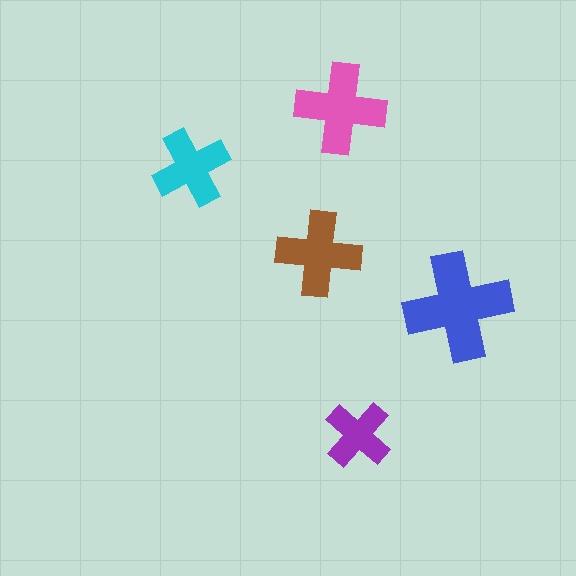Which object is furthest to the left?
The cyan cross is leftmost.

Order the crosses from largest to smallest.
the blue one, the pink one, the brown one, the cyan one, the purple one.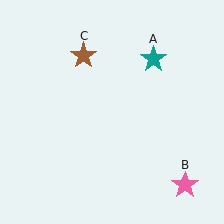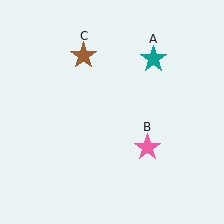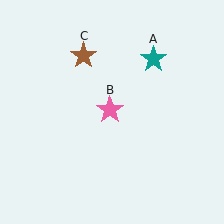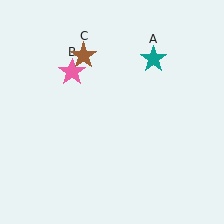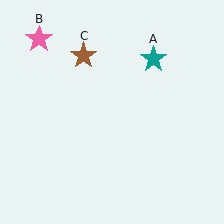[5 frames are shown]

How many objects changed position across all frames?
1 object changed position: pink star (object B).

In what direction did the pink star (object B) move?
The pink star (object B) moved up and to the left.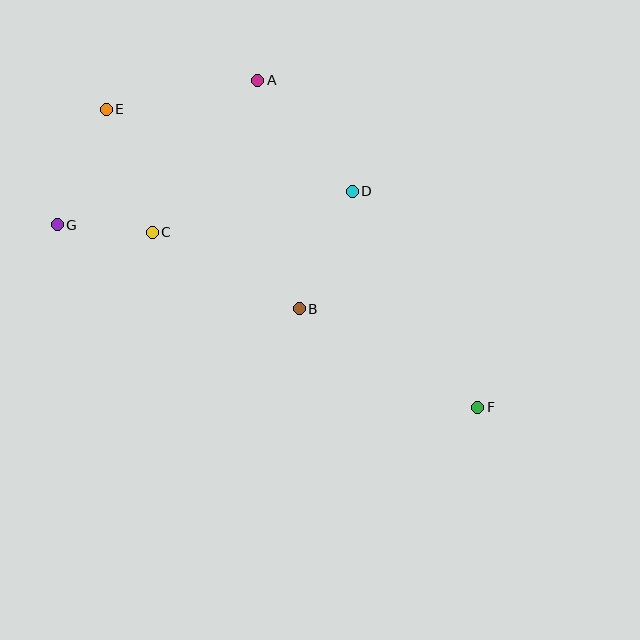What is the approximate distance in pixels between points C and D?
The distance between C and D is approximately 204 pixels.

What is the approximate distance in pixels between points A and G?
The distance between A and G is approximately 247 pixels.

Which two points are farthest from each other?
Points E and F are farthest from each other.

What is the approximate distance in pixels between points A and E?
The distance between A and E is approximately 155 pixels.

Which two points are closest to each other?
Points C and G are closest to each other.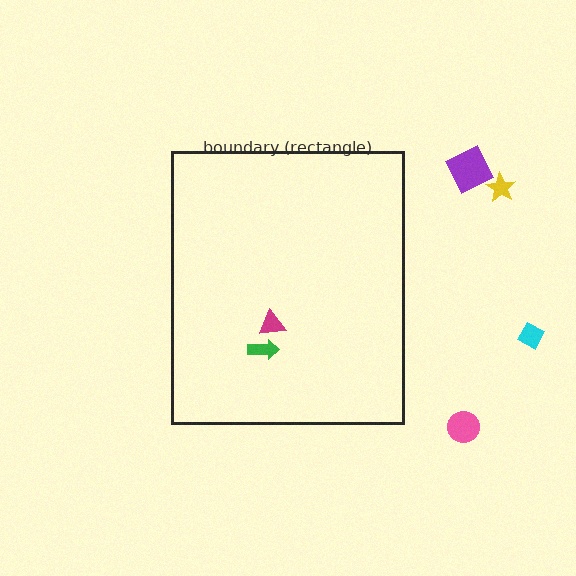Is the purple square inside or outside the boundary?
Outside.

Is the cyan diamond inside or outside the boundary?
Outside.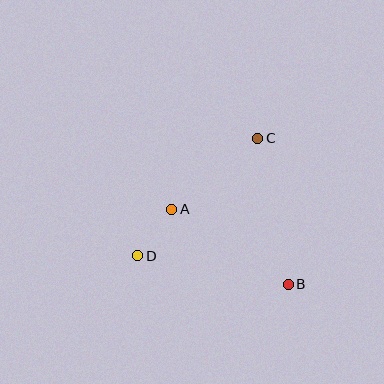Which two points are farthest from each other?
Points C and D are farthest from each other.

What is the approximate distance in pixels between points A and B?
The distance between A and B is approximately 138 pixels.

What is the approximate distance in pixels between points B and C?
The distance between B and C is approximately 149 pixels.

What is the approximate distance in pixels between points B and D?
The distance between B and D is approximately 153 pixels.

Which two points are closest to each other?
Points A and D are closest to each other.